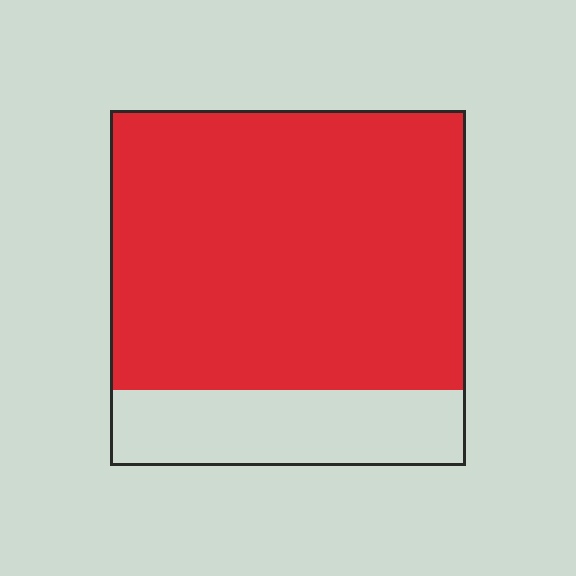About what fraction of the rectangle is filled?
About four fifths (4/5).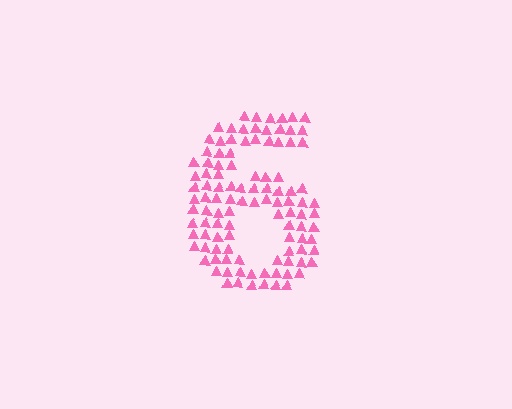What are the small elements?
The small elements are triangles.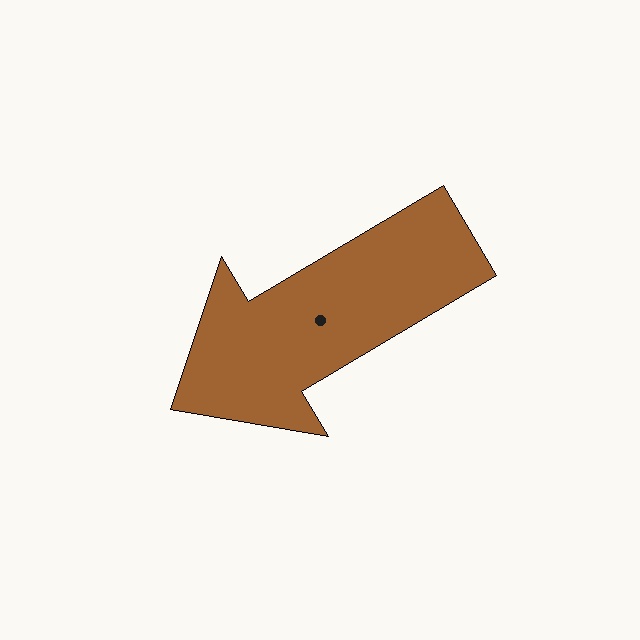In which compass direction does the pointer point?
Southwest.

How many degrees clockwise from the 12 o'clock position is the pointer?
Approximately 239 degrees.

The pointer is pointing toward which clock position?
Roughly 8 o'clock.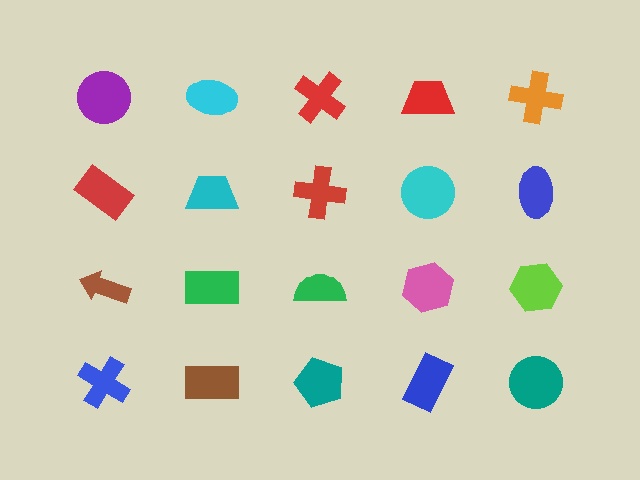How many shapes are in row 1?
5 shapes.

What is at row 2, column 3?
A red cross.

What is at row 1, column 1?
A purple circle.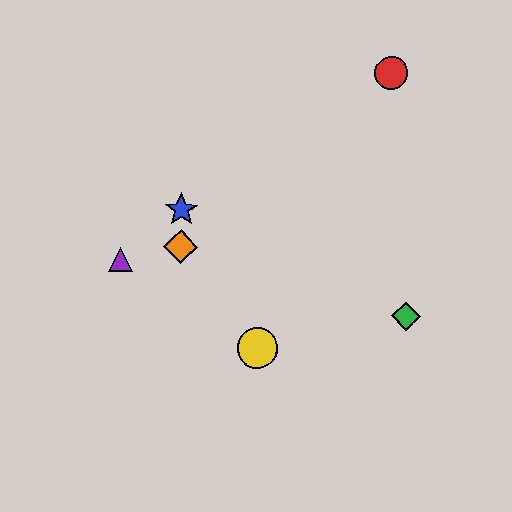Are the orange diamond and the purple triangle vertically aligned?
No, the orange diamond is at x≈181 and the purple triangle is at x≈120.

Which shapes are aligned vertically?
The blue star, the orange diamond are aligned vertically.